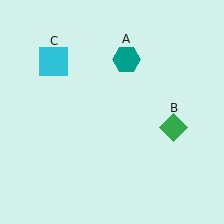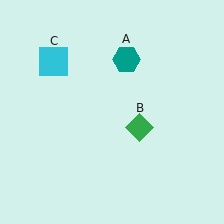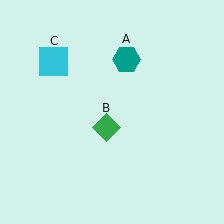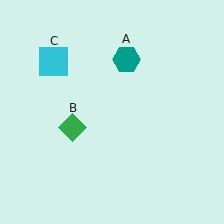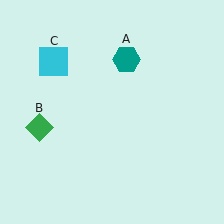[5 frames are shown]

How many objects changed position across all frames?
1 object changed position: green diamond (object B).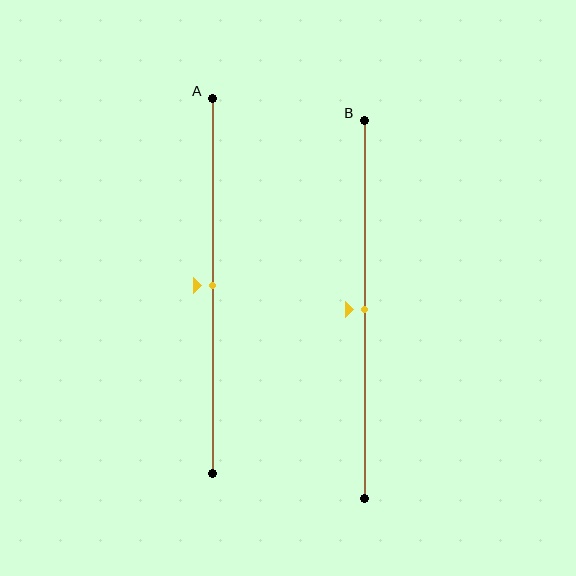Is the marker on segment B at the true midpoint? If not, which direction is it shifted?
Yes, the marker on segment B is at the true midpoint.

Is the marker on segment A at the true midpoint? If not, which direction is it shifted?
Yes, the marker on segment A is at the true midpoint.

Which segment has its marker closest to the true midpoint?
Segment A has its marker closest to the true midpoint.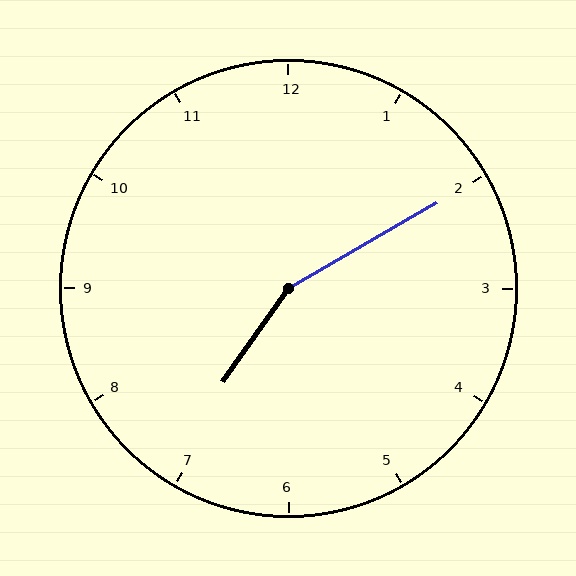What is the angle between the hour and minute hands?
Approximately 155 degrees.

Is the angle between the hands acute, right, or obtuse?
It is obtuse.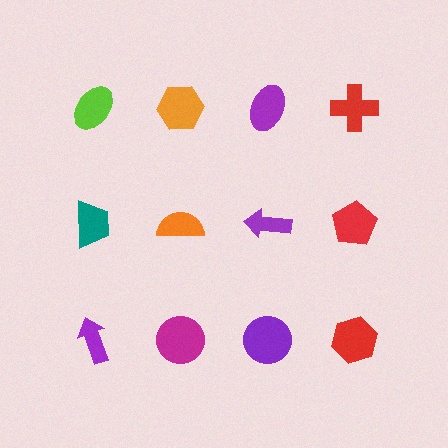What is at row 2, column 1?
A teal trapezoid.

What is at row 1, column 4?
A red cross.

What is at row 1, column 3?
A purple ellipse.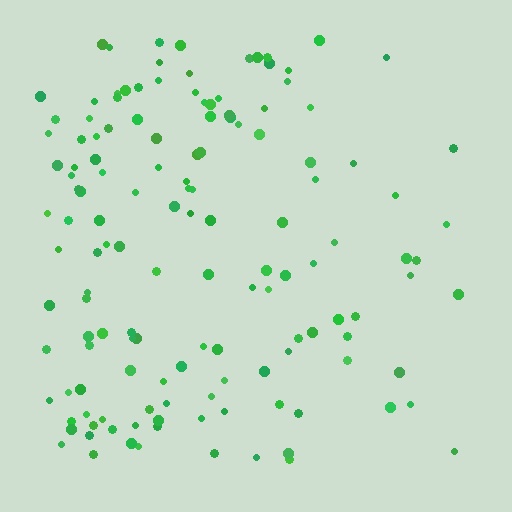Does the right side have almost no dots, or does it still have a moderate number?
Still a moderate number, just noticeably fewer than the left.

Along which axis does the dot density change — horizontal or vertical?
Horizontal.